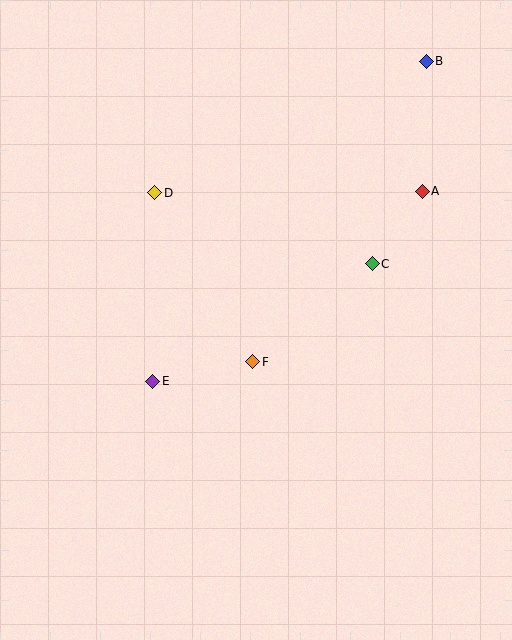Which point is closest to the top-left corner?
Point D is closest to the top-left corner.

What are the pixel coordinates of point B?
Point B is at (426, 61).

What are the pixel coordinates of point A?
Point A is at (422, 191).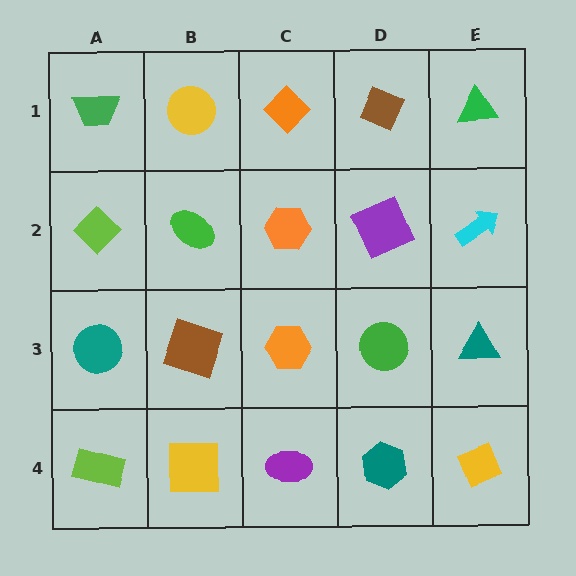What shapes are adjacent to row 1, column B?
A green ellipse (row 2, column B), a green trapezoid (row 1, column A), an orange diamond (row 1, column C).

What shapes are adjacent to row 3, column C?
An orange hexagon (row 2, column C), a purple ellipse (row 4, column C), a brown square (row 3, column B), a green circle (row 3, column D).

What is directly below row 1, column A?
A lime diamond.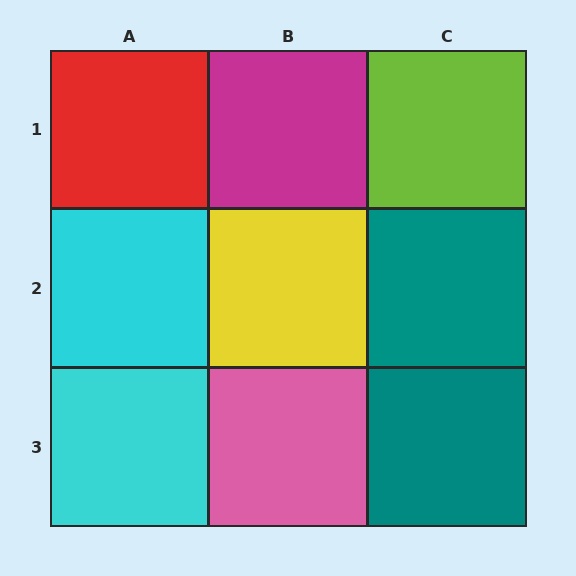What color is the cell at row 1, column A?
Red.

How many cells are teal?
2 cells are teal.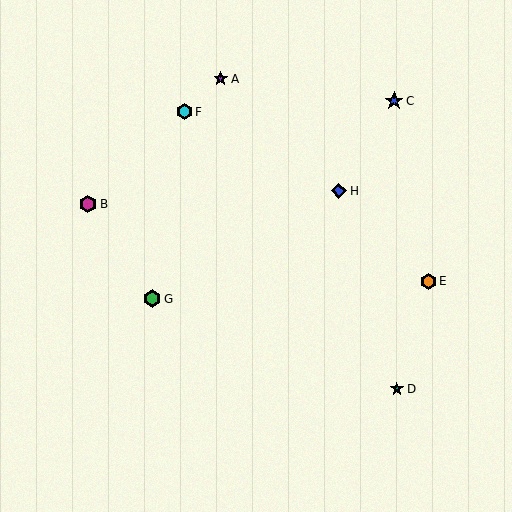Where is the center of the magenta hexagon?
The center of the magenta hexagon is at (88, 204).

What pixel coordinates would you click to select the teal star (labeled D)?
Click at (397, 389) to select the teal star D.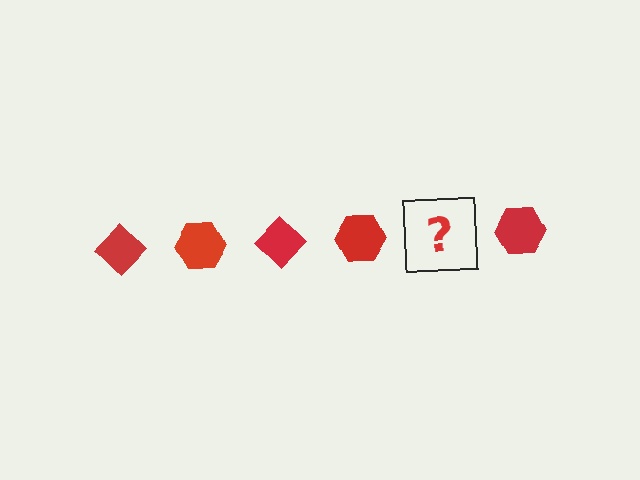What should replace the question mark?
The question mark should be replaced with a red diamond.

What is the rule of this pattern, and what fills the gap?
The rule is that the pattern cycles through diamond, hexagon shapes in red. The gap should be filled with a red diamond.